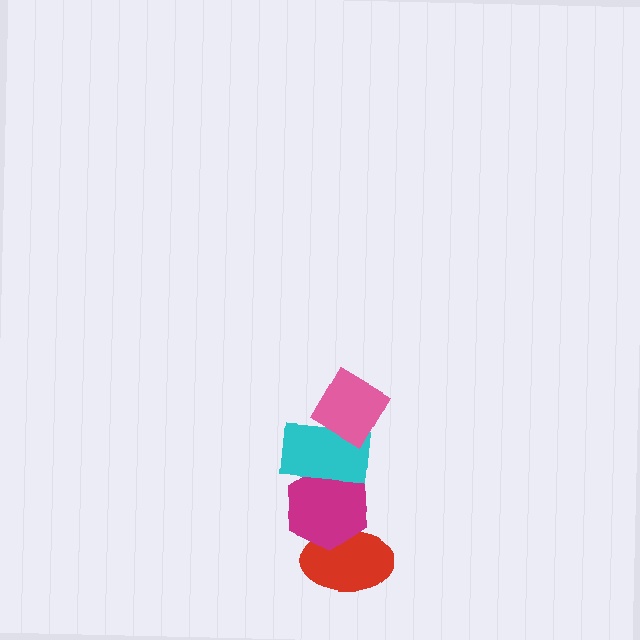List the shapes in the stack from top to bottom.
From top to bottom: the pink diamond, the cyan rectangle, the magenta hexagon, the red ellipse.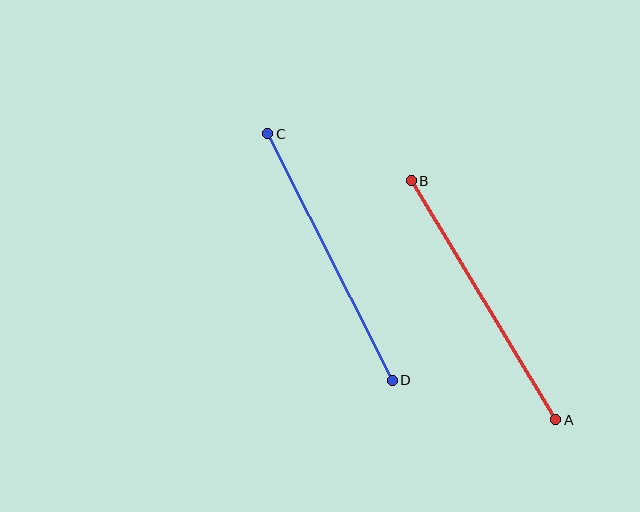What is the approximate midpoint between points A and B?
The midpoint is at approximately (484, 300) pixels.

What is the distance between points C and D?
The distance is approximately 276 pixels.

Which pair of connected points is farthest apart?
Points A and B are farthest apart.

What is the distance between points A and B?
The distance is approximately 279 pixels.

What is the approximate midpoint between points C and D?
The midpoint is at approximately (330, 257) pixels.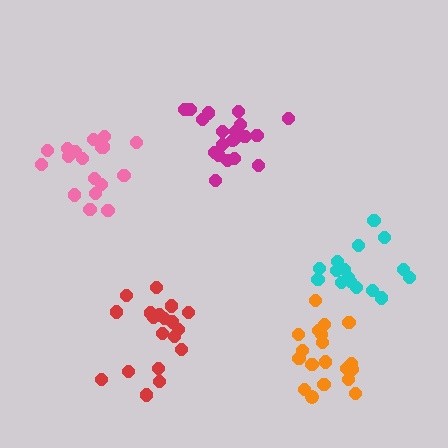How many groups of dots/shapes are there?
There are 5 groups.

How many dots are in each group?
Group 1: 20 dots, Group 2: 16 dots, Group 3: 19 dots, Group 4: 19 dots, Group 5: 18 dots (92 total).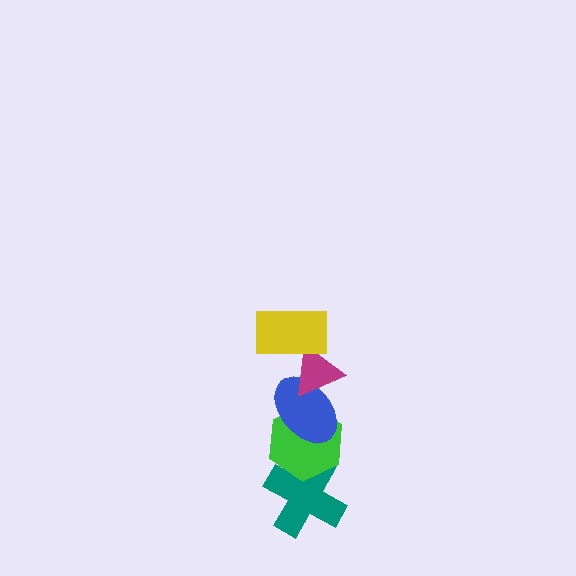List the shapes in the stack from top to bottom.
From top to bottom: the yellow rectangle, the magenta triangle, the blue ellipse, the green hexagon, the teal cross.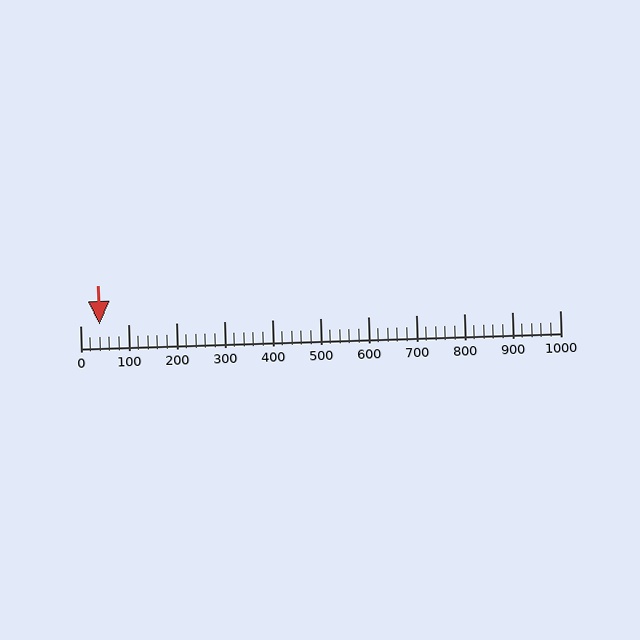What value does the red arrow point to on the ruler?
The red arrow points to approximately 40.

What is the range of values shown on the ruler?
The ruler shows values from 0 to 1000.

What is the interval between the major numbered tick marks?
The major tick marks are spaced 100 units apart.